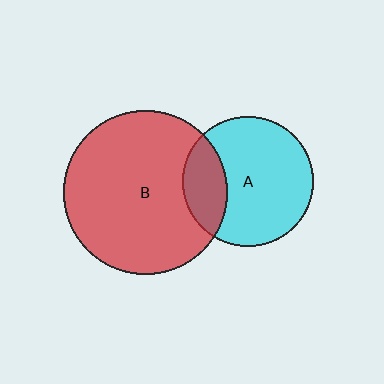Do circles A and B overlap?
Yes.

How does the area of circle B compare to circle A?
Approximately 1.6 times.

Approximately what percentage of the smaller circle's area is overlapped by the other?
Approximately 25%.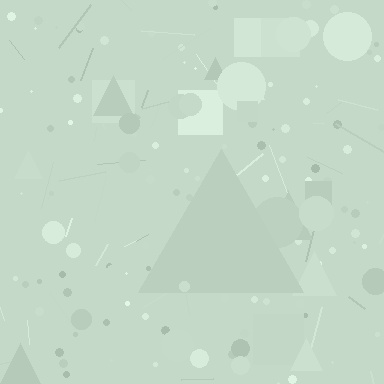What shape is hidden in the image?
A triangle is hidden in the image.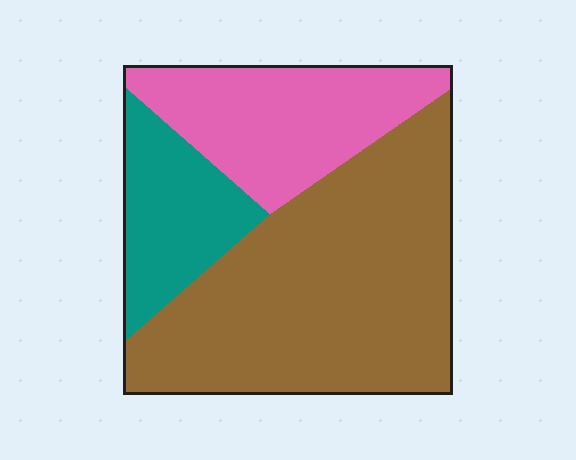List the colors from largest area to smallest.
From largest to smallest: brown, pink, teal.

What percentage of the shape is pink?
Pink covers 26% of the shape.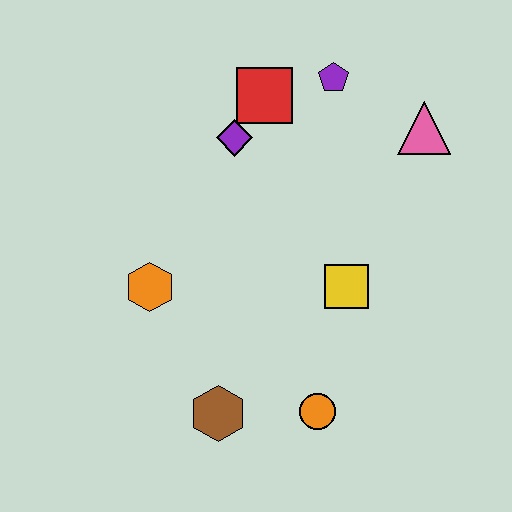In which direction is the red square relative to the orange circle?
The red square is above the orange circle.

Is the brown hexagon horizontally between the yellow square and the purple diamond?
No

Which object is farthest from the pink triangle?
The brown hexagon is farthest from the pink triangle.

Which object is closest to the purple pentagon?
The red square is closest to the purple pentagon.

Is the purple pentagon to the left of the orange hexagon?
No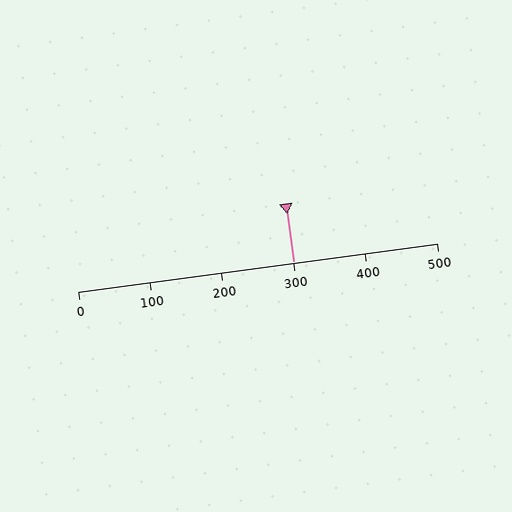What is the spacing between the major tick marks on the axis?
The major ticks are spaced 100 apart.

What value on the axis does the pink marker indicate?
The marker indicates approximately 300.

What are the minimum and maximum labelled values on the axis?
The axis runs from 0 to 500.